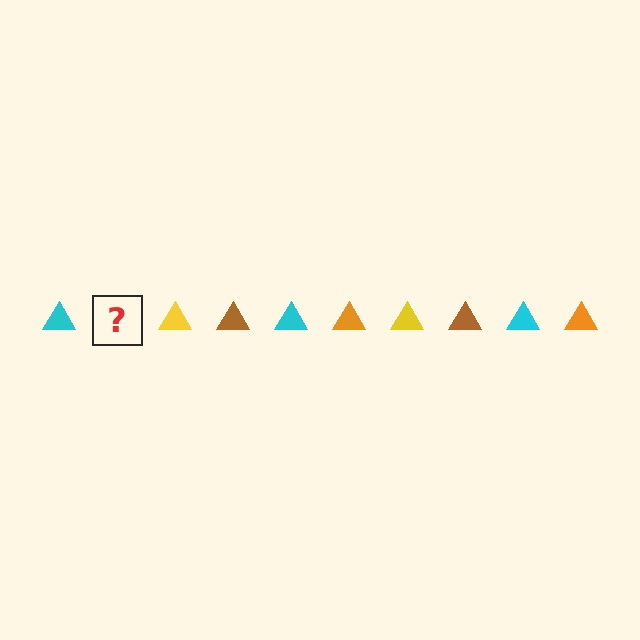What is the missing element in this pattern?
The missing element is an orange triangle.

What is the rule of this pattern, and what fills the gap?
The rule is that the pattern cycles through cyan, orange, yellow, brown triangles. The gap should be filled with an orange triangle.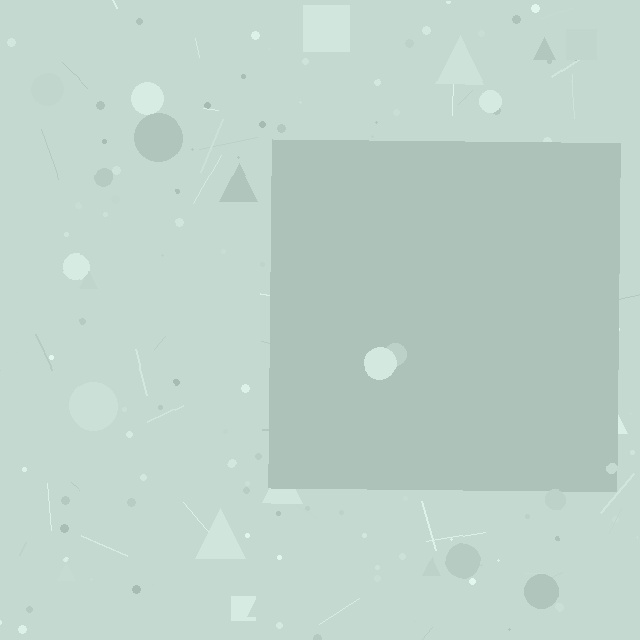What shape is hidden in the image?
A square is hidden in the image.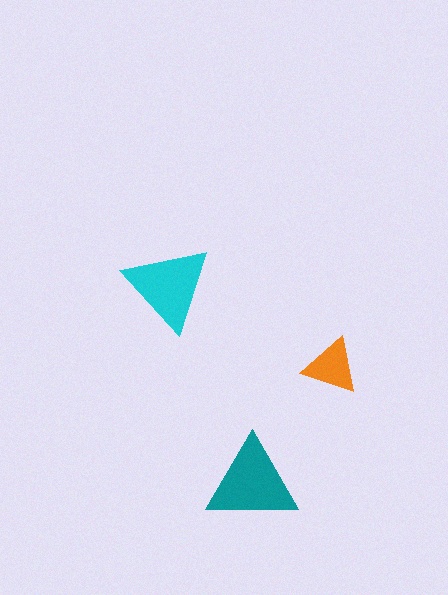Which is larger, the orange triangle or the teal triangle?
The teal one.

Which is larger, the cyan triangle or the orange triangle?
The cyan one.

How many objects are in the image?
There are 3 objects in the image.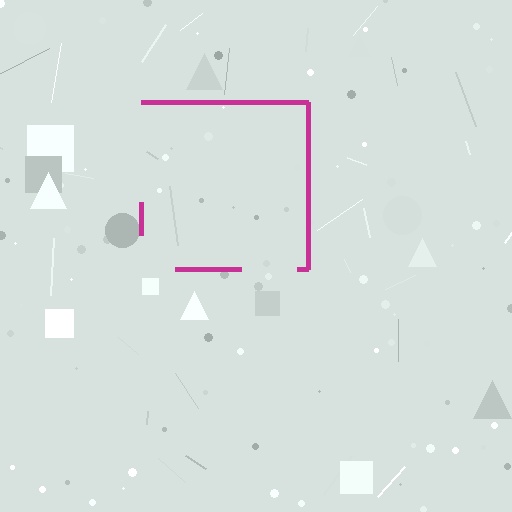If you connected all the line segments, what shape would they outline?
They would outline a square.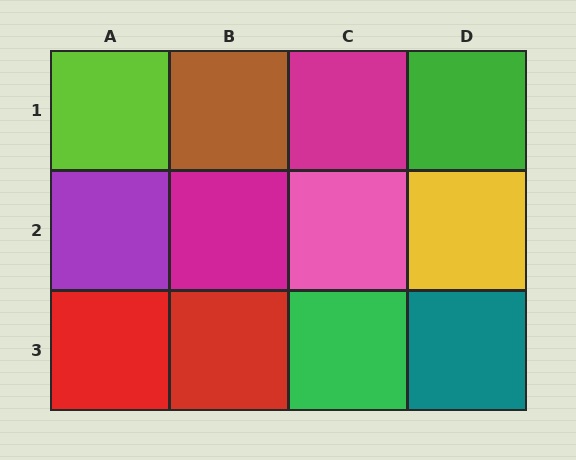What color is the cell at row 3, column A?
Red.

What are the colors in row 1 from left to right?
Lime, brown, magenta, green.